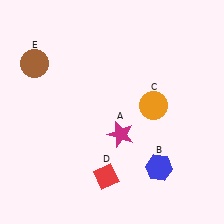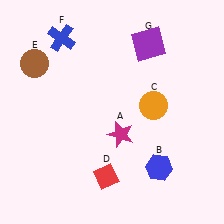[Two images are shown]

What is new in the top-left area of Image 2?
A blue cross (F) was added in the top-left area of Image 2.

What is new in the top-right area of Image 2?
A purple square (G) was added in the top-right area of Image 2.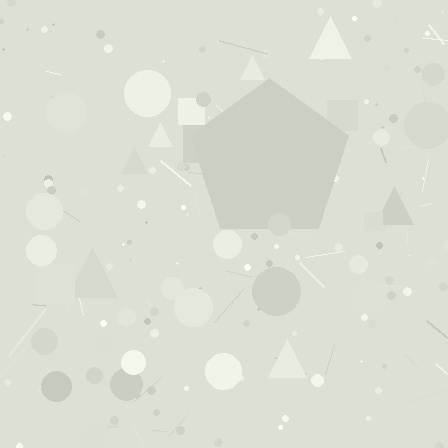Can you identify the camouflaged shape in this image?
The camouflaged shape is a pentagon.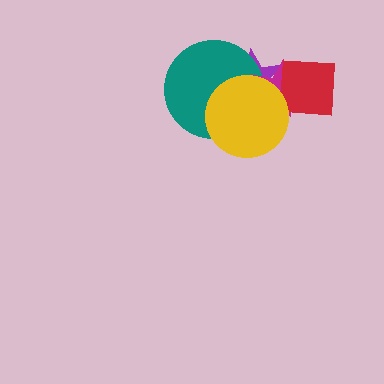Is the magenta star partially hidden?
Yes, it is partially covered by another shape.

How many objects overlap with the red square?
3 objects overlap with the red square.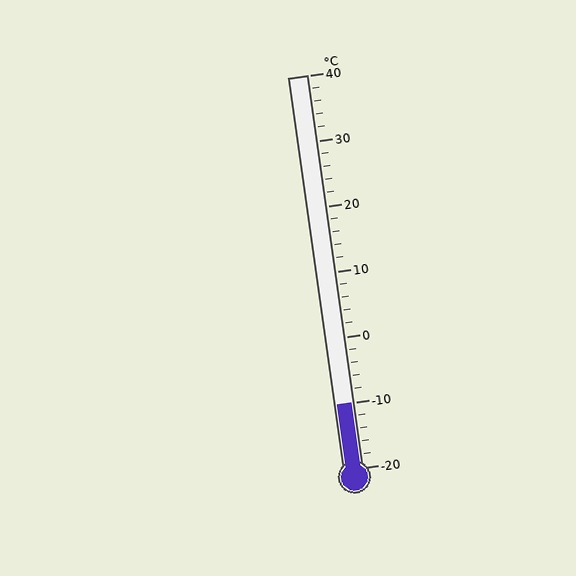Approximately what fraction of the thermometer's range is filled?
The thermometer is filled to approximately 15% of its range.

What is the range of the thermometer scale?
The thermometer scale ranges from -20°C to 40°C.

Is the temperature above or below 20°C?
The temperature is below 20°C.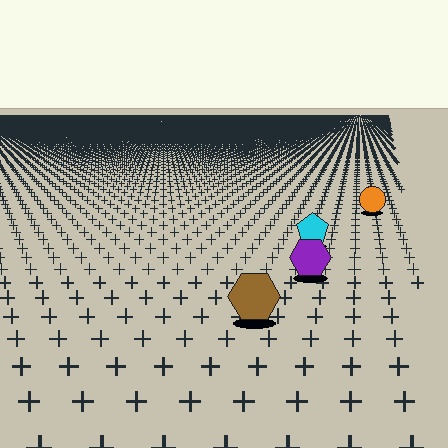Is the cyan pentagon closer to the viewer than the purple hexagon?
No. The purple hexagon is closer — you can tell from the texture gradient: the ground texture is coarser near it.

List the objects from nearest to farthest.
From nearest to farthest: the brown hexagon, the purple hexagon, the cyan pentagon, the orange circle.